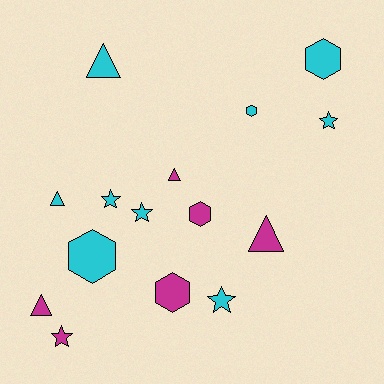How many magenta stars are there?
There is 1 magenta star.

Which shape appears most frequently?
Triangle, with 5 objects.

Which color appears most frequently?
Cyan, with 9 objects.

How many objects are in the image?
There are 15 objects.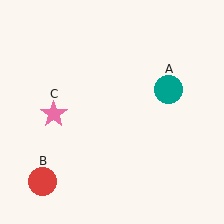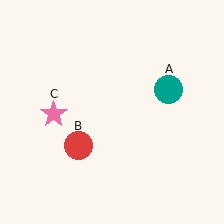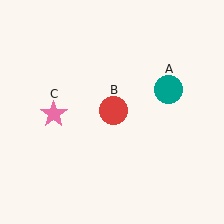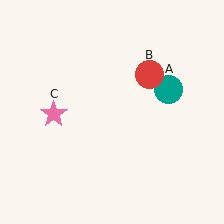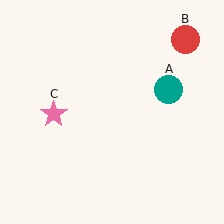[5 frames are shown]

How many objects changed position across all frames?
1 object changed position: red circle (object B).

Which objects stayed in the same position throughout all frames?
Teal circle (object A) and pink star (object C) remained stationary.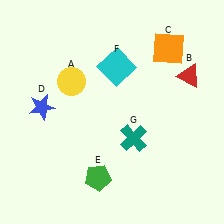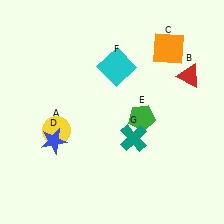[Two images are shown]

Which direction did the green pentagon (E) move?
The green pentagon (E) moved up.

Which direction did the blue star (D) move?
The blue star (D) moved down.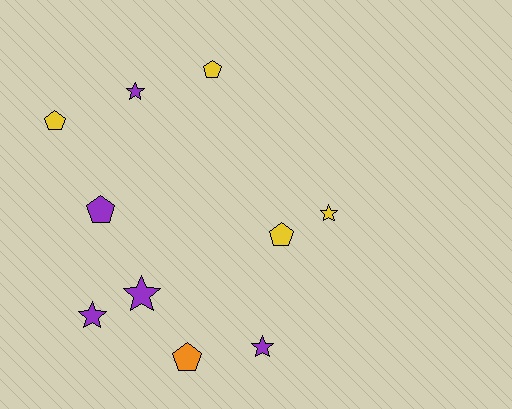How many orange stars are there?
There are no orange stars.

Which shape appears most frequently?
Pentagon, with 5 objects.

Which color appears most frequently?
Purple, with 5 objects.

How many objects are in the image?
There are 10 objects.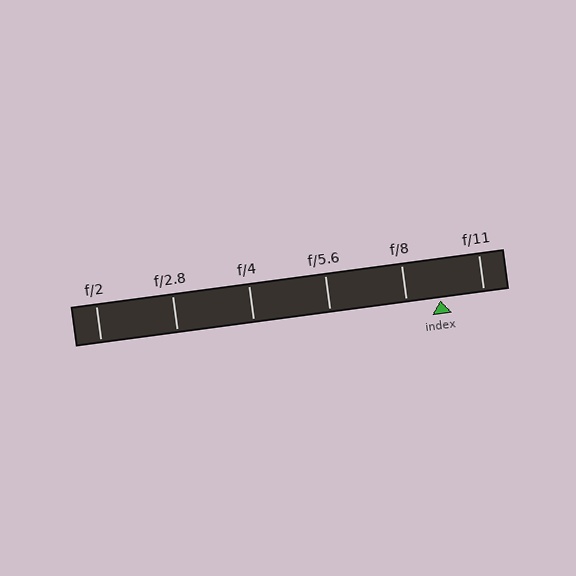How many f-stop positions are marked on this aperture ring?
There are 6 f-stop positions marked.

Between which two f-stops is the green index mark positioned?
The index mark is between f/8 and f/11.